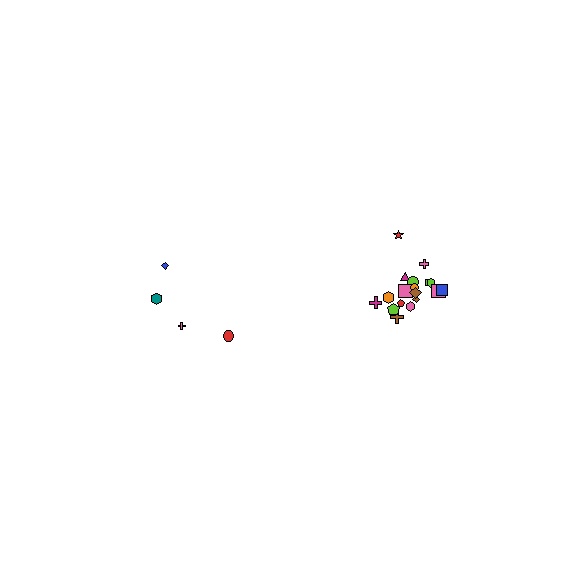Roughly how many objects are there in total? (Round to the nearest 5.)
Roughly 20 objects in total.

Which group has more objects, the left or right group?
The right group.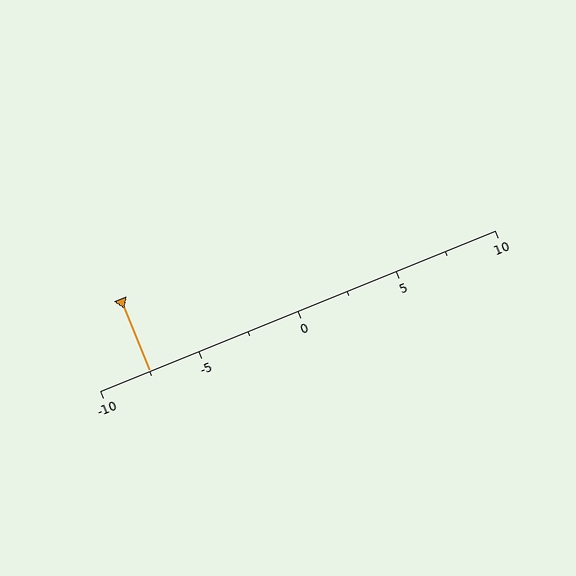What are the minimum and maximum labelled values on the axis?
The axis runs from -10 to 10.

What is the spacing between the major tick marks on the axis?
The major ticks are spaced 5 apart.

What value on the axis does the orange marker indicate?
The marker indicates approximately -7.5.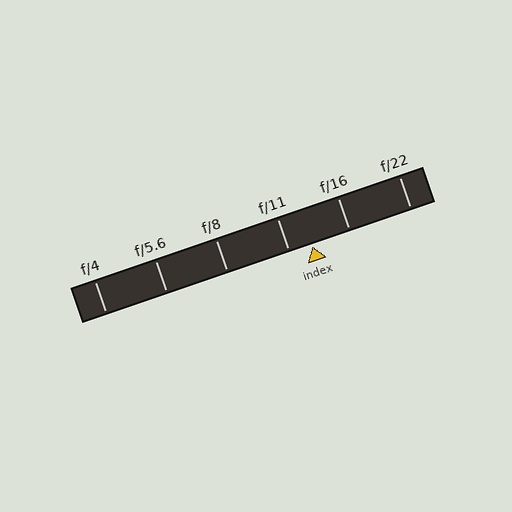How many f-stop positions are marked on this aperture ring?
There are 6 f-stop positions marked.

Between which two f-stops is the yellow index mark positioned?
The index mark is between f/11 and f/16.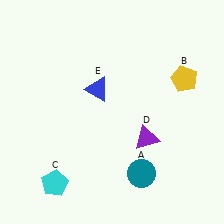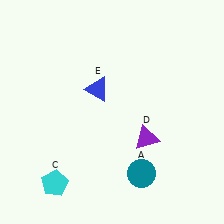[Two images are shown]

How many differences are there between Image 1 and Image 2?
There is 1 difference between the two images.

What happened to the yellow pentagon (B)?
The yellow pentagon (B) was removed in Image 2. It was in the top-right area of Image 1.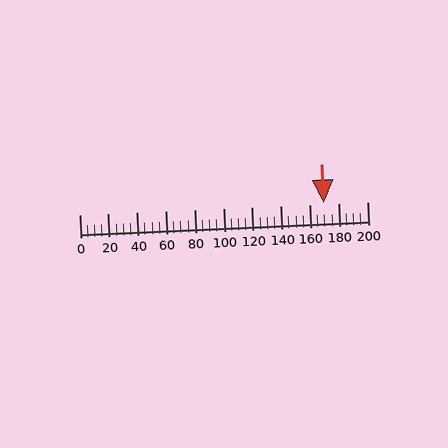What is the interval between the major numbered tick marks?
The major tick marks are spaced 20 units apart.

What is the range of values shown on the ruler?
The ruler shows values from 0 to 200.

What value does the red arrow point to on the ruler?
The red arrow points to approximately 170.